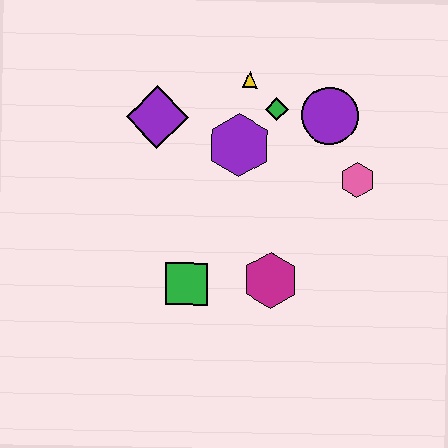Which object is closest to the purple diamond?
The purple hexagon is closest to the purple diamond.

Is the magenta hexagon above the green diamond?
No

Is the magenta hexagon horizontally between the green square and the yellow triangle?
No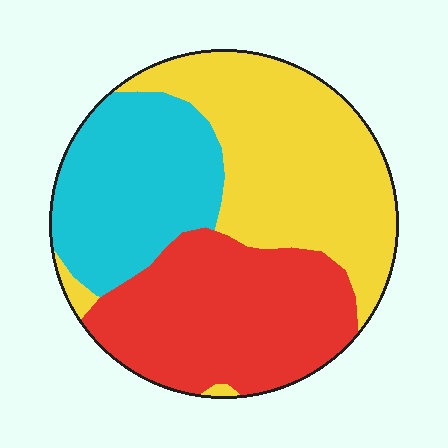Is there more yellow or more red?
Yellow.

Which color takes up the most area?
Yellow, at roughly 40%.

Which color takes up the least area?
Cyan, at roughly 25%.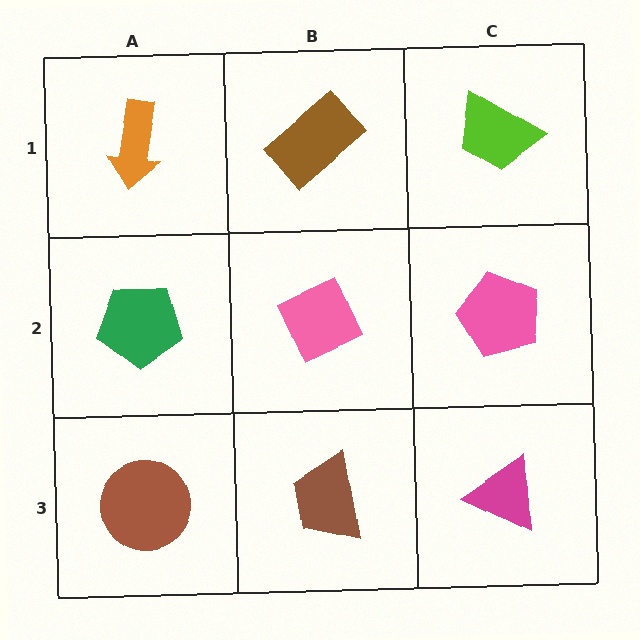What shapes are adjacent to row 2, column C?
A lime trapezoid (row 1, column C), a magenta triangle (row 3, column C), a pink diamond (row 2, column B).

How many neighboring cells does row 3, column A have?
2.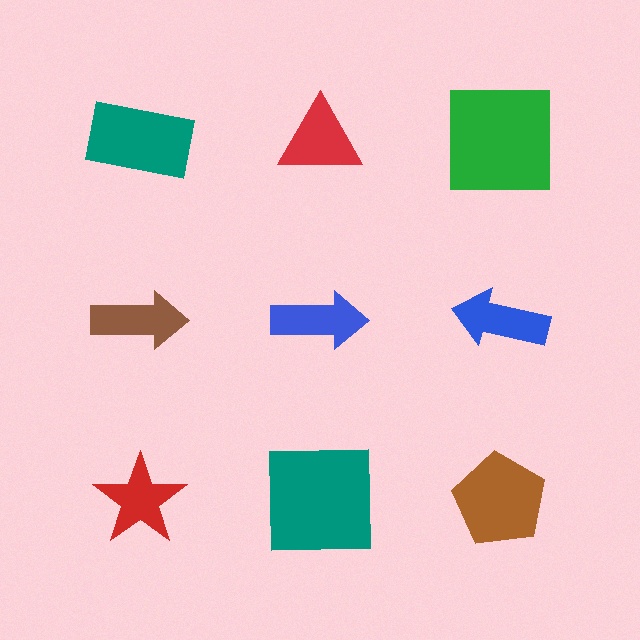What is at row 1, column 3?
A green square.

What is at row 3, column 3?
A brown pentagon.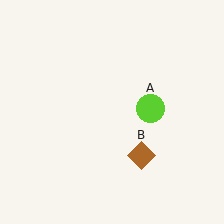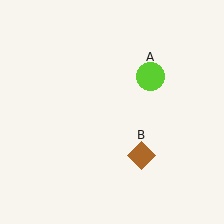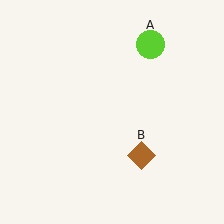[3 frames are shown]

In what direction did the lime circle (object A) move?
The lime circle (object A) moved up.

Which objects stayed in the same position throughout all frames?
Brown diamond (object B) remained stationary.